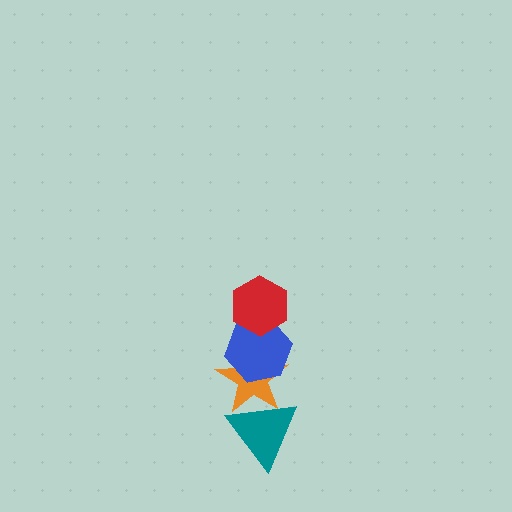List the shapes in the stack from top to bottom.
From top to bottom: the red hexagon, the blue hexagon, the orange star, the teal triangle.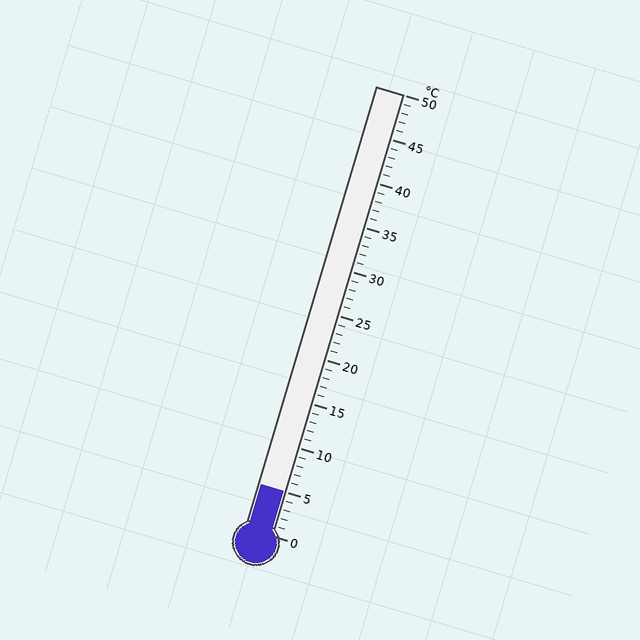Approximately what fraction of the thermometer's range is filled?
The thermometer is filled to approximately 10% of its range.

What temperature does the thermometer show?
The thermometer shows approximately 5°C.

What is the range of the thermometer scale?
The thermometer scale ranges from 0°C to 50°C.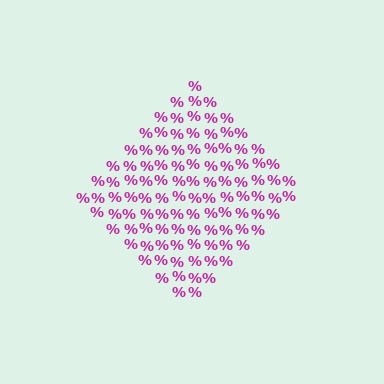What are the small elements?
The small elements are percent signs.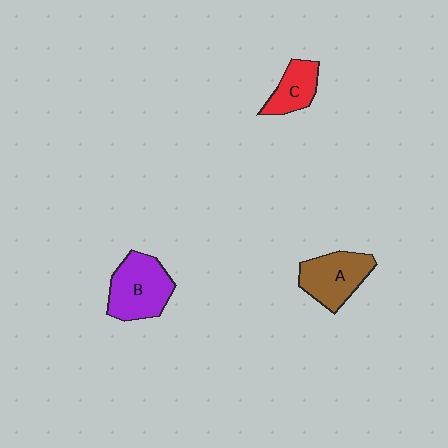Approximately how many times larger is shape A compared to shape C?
Approximately 1.5 times.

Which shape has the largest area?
Shape B (purple).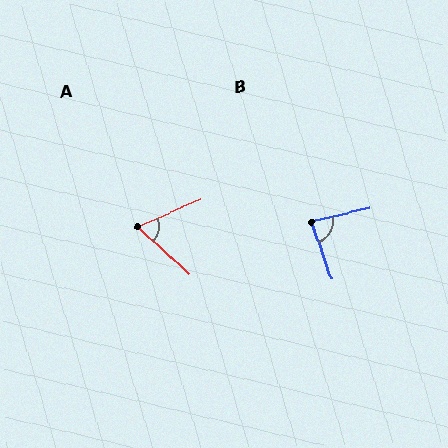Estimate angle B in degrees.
Approximately 84 degrees.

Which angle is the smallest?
A, at approximately 66 degrees.